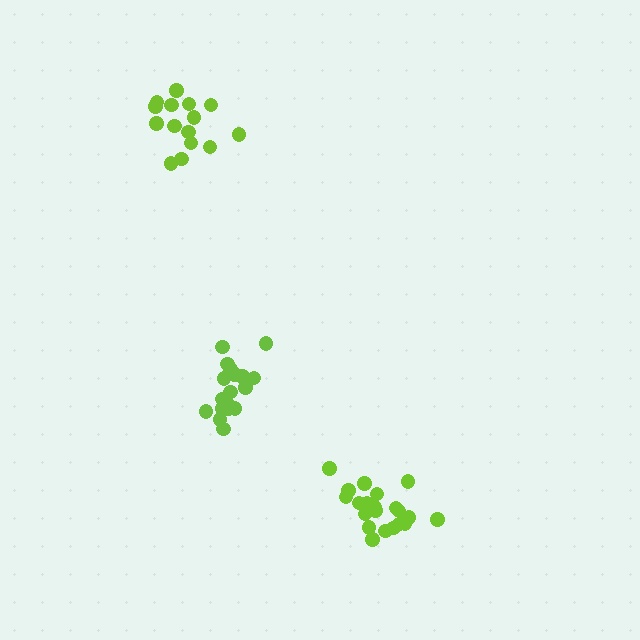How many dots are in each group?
Group 1: 15 dots, Group 2: 18 dots, Group 3: 21 dots (54 total).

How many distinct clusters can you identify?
There are 3 distinct clusters.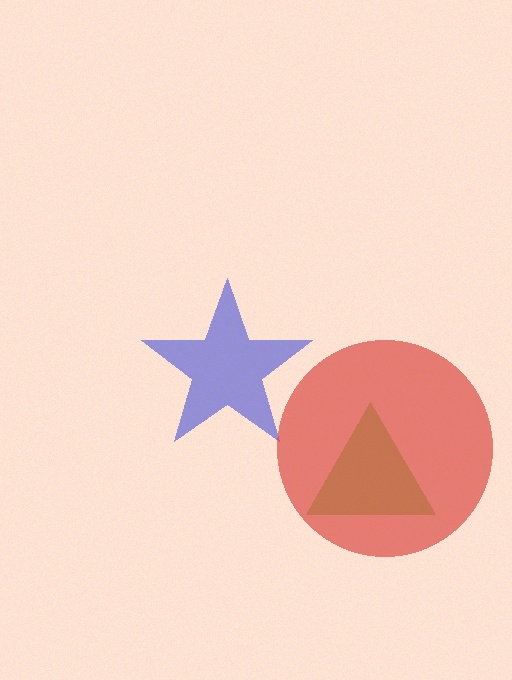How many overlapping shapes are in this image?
There are 3 overlapping shapes in the image.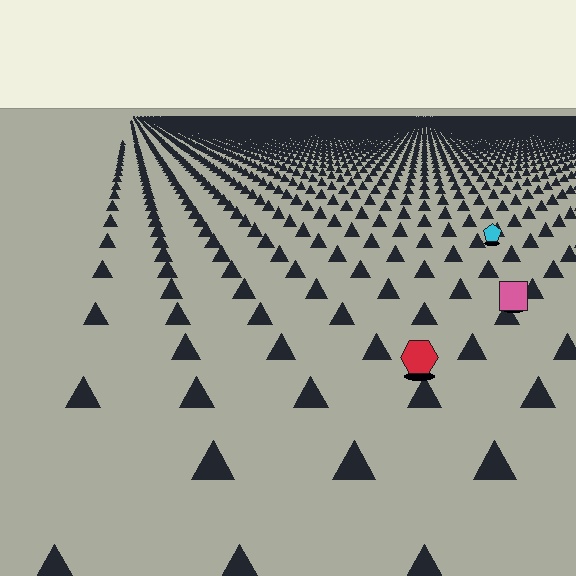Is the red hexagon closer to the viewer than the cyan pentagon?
Yes. The red hexagon is closer — you can tell from the texture gradient: the ground texture is coarser near it.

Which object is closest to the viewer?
The red hexagon is closest. The texture marks near it are larger and more spread out.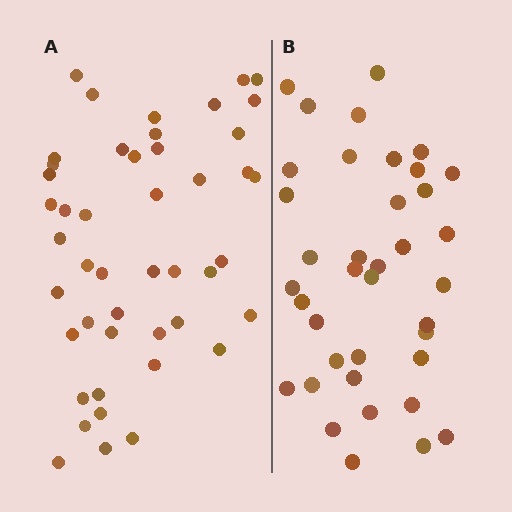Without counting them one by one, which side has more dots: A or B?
Region A (the left region) has more dots.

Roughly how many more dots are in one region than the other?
Region A has roughly 8 or so more dots than region B.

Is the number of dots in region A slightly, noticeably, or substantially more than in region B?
Region A has only slightly more — the two regions are fairly close. The ratio is roughly 1.2 to 1.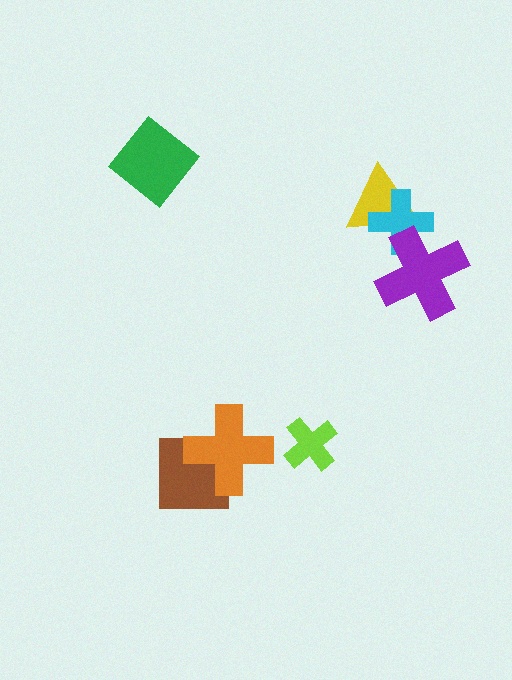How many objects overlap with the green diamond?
0 objects overlap with the green diamond.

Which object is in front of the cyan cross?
The purple cross is in front of the cyan cross.